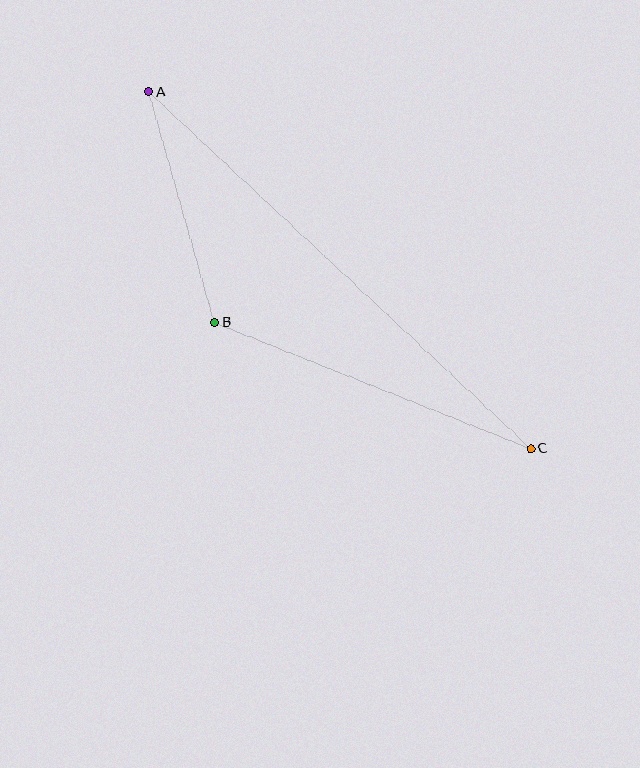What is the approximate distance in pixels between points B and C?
The distance between B and C is approximately 340 pixels.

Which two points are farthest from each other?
Points A and C are farthest from each other.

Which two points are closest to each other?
Points A and B are closest to each other.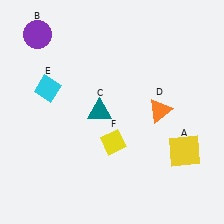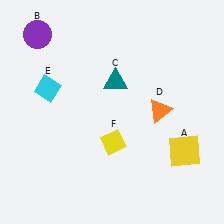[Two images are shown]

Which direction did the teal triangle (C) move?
The teal triangle (C) moved up.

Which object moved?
The teal triangle (C) moved up.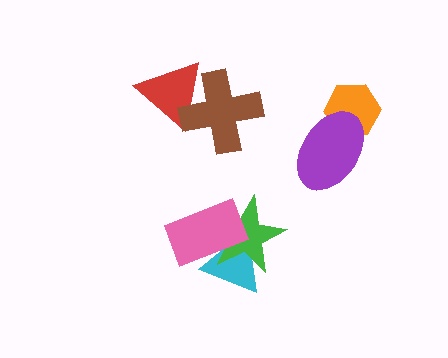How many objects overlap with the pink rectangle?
2 objects overlap with the pink rectangle.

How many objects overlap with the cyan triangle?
2 objects overlap with the cyan triangle.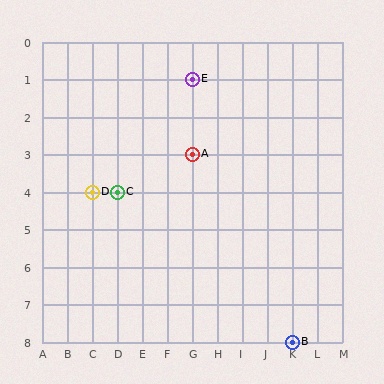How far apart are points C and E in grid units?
Points C and E are 3 columns and 3 rows apart (about 4.2 grid units diagonally).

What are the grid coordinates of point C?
Point C is at grid coordinates (D, 4).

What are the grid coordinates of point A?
Point A is at grid coordinates (G, 3).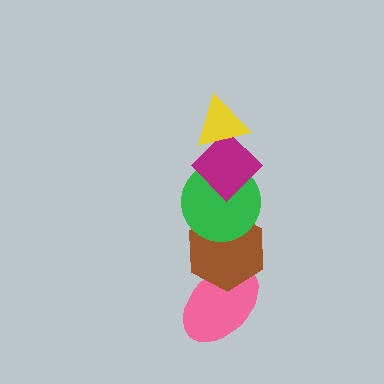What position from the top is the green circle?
The green circle is 3rd from the top.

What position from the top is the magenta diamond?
The magenta diamond is 2nd from the top.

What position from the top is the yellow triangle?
The yellow triangle is 1st from the top.